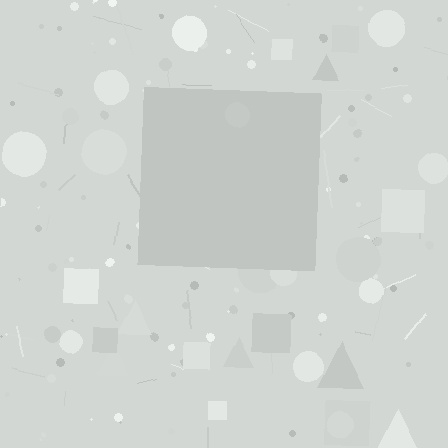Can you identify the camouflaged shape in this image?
The camouflaged shape is a square.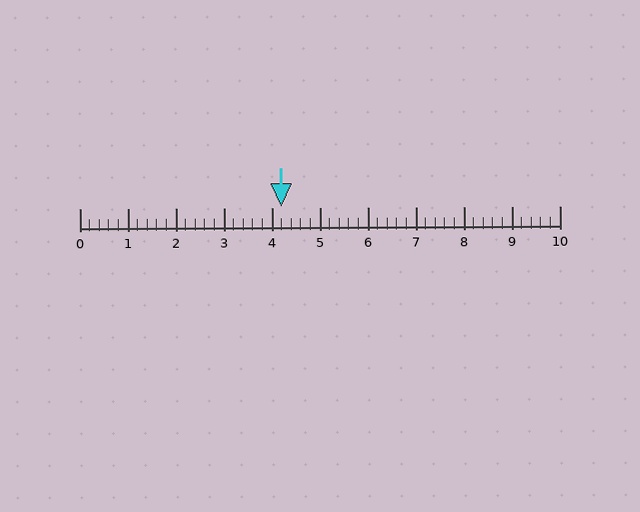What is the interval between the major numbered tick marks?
The major tick marks are spaced 1 units apart.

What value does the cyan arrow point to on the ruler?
The cyan arrow points to approximately 4.2.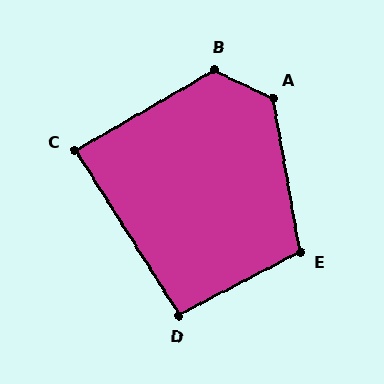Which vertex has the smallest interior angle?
C, at approximately 88 degrees.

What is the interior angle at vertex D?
Approximately 95 degrees (approximately right).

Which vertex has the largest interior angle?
A, at approximately 126 degrees.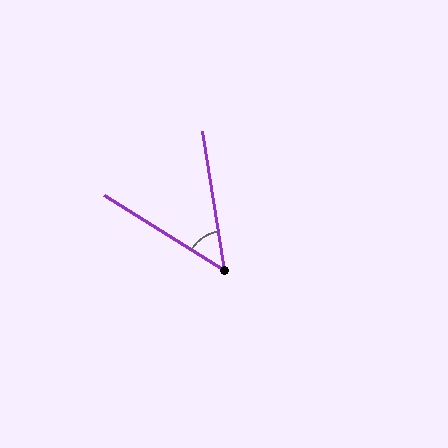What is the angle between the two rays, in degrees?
Approximately 49 degrees.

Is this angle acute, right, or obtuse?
It is acute.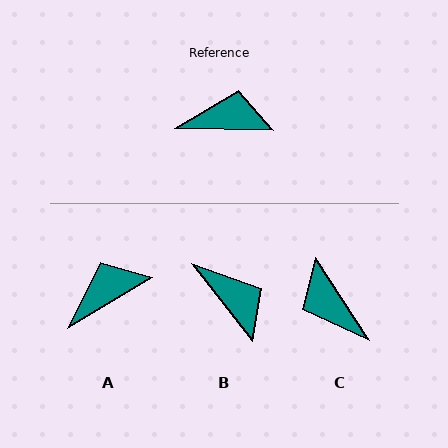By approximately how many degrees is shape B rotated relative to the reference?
Approximately 51 degrees clockwise.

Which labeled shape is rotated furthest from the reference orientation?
C, about 124 degrees away.